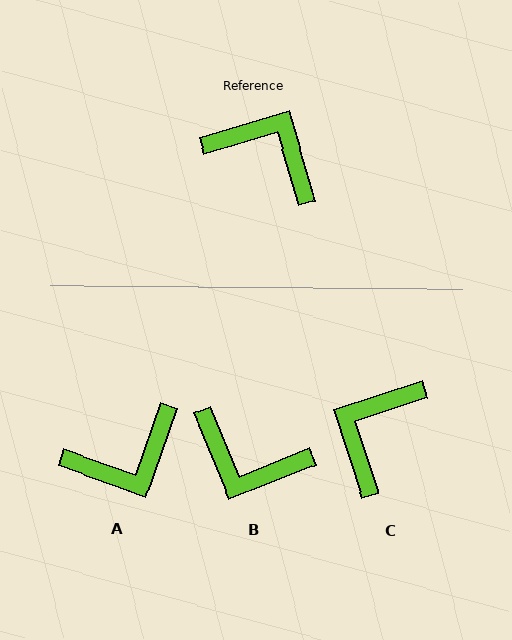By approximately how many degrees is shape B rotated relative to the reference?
Approximately 175 degrees clockwise.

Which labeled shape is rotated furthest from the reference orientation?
B, about 175 degrees away.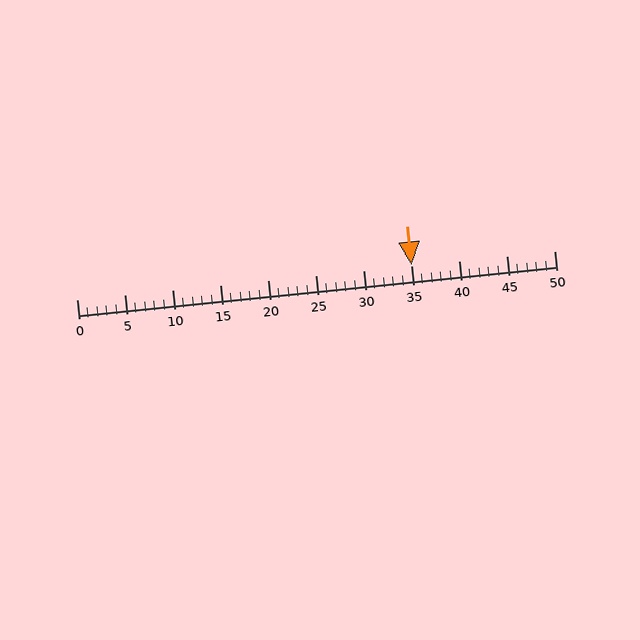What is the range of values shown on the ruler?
The ruler shows values from 0 to 50.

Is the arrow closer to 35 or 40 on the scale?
The arrow is closer to 35.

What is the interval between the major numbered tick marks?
The major tick marks are spaced 5 units apart.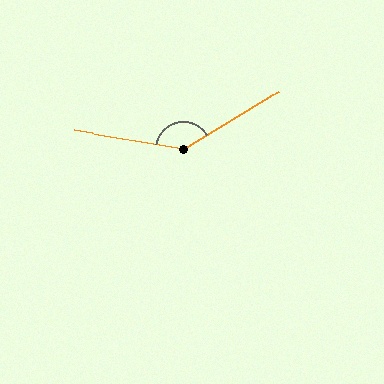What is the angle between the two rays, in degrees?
Approximately 139 degrees.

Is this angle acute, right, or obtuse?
It is obtuse.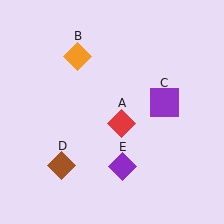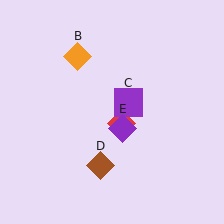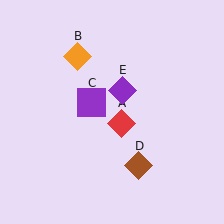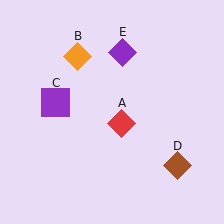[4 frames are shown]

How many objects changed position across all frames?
3 objects changed position: purple square (object C), brown diamond (object D), purple diamond (object E).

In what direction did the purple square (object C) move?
The purple square (object C) moved left.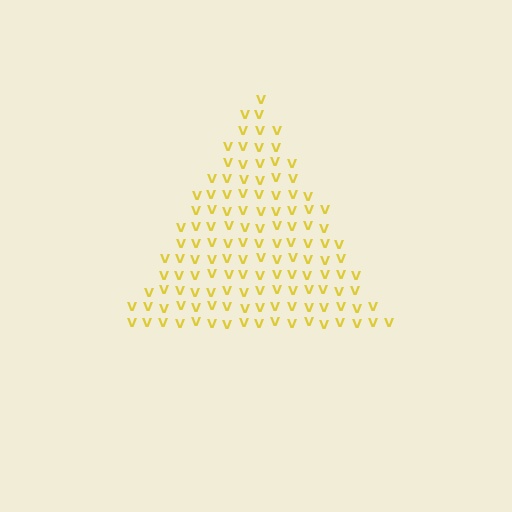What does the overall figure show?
The overall figure shows a triangle.